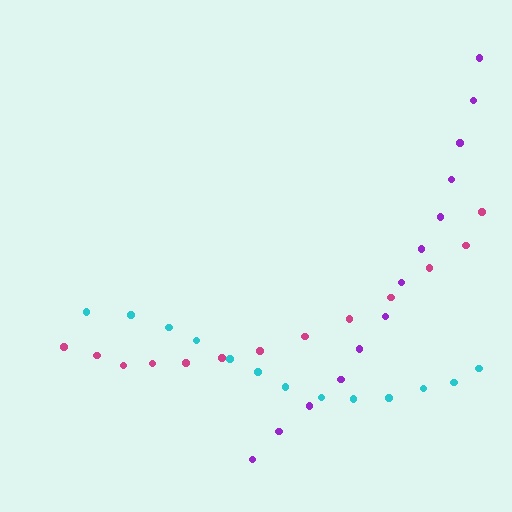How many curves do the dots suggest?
There are 3 distinct paths.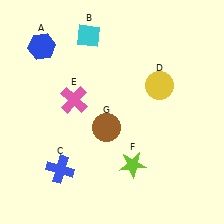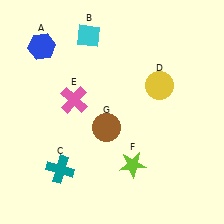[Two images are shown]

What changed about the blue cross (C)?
In Image 1, C is blue. In Image 2, it changed to teal.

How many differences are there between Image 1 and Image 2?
There is 1 difference between the two images.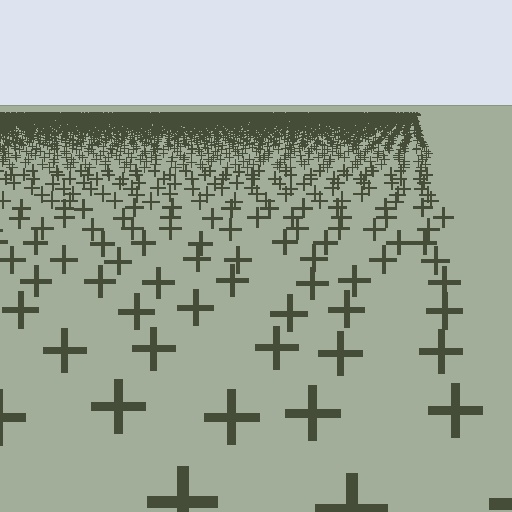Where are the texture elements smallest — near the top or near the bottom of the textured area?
Near the top.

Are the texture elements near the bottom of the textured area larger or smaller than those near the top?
Larger. Near the bottom, elements are closer to the viewer and appear at a bigger on-screen size.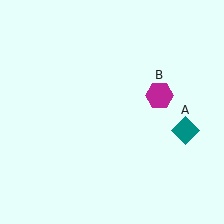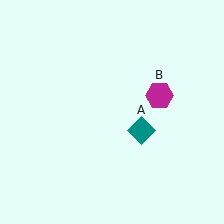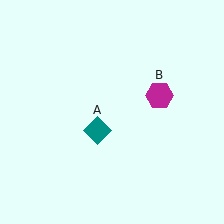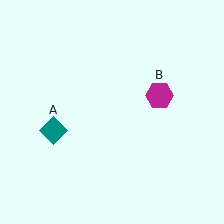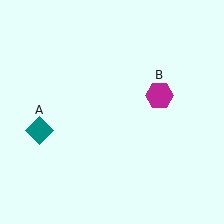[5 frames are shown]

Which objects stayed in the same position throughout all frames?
Magenta hexagon (object B) remained stationary.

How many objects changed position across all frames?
1 object changed position: teal diamond (object A).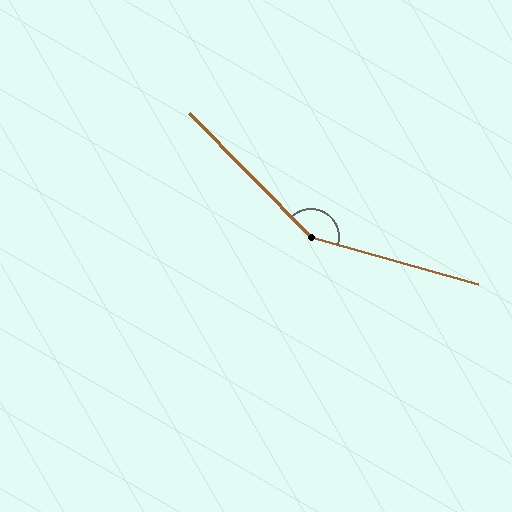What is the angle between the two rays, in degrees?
Approximately 150 degrees.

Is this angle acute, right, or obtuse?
It is obtuse.